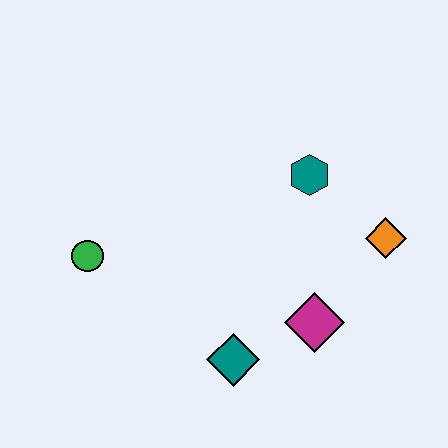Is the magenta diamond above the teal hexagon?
No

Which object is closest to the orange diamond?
The teal hexagon is closest to the orange diamond.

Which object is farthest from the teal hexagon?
The green circle is farthest from the teal hexagon.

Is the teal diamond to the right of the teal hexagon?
No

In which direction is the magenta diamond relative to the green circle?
The magenta diamond is to the right of the green circle.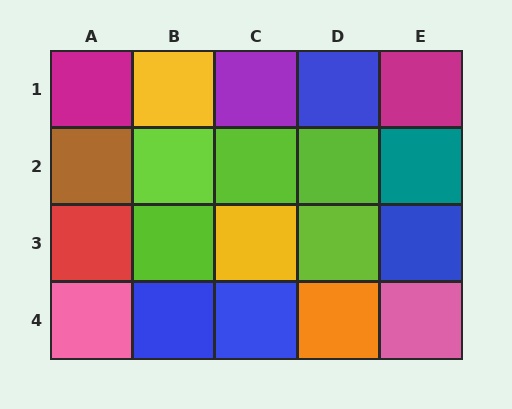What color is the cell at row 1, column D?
Blue.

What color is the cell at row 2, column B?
Lime.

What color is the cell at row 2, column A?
Brown.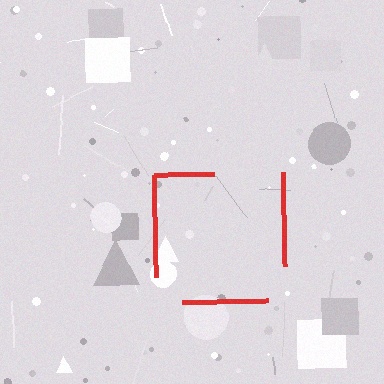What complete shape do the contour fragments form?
The contour fragments form a square.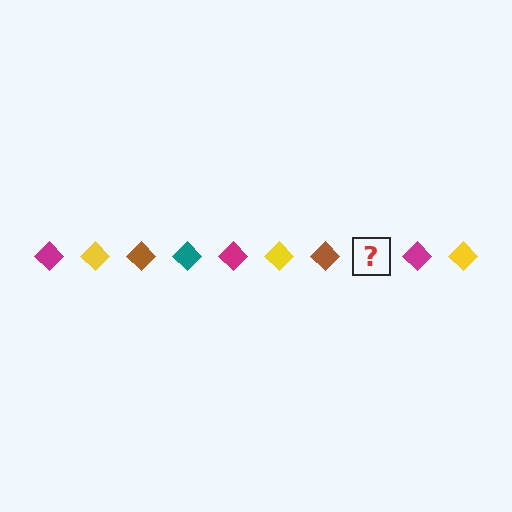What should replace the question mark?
The question mark should be replaced with a teal diamond.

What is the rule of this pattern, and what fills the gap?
The rule is that the pattern cycles through magenta, yellow, brown, teal diamonds. The gap should be filled with a teal diamond.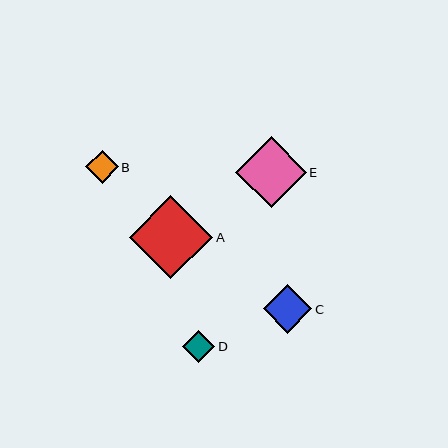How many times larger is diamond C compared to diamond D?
Diamond C is approximately 1.5 times the size of diamond D.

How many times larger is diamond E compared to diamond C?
Diamond E is approximately 1.5 times the size of diamond C.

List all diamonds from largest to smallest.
From largest to smallest: A, E, C, B, D.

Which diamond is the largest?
Diamond A is the largest with a size of approximately 84 pixels.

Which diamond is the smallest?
Diamond D is the smallest with a size of approximately 32 pixels.